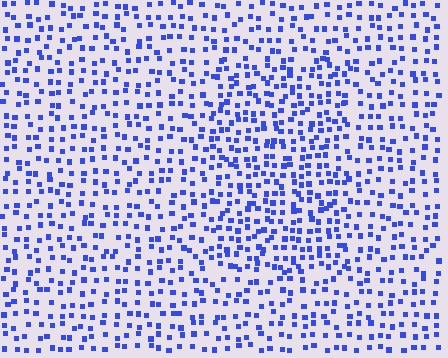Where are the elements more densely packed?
The elements are more densely packed inside the rectangle boundary.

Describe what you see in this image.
The image contains small blue elements arranged at two different densities. A rectangle-shaped region is visible where the elements are more densely packed than the surrounding area.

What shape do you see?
I see a rectangle.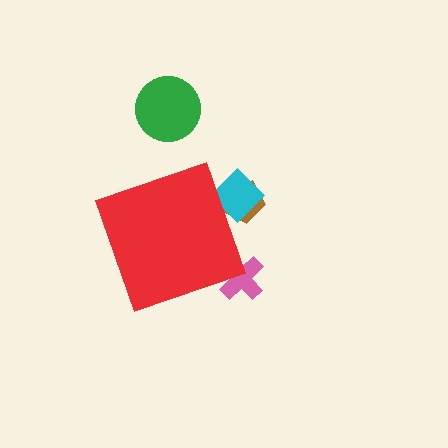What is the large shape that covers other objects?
A red diamond.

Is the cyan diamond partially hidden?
Yes, the cyan diamond is partially hidden behind the red diamond.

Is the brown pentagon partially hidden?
Yes, the brown pentagon is partially hidden behind the red diamond.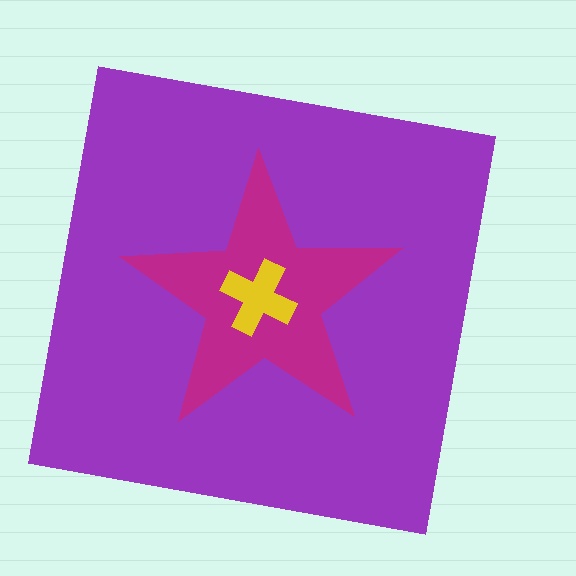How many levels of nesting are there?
3.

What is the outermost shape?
The purple square.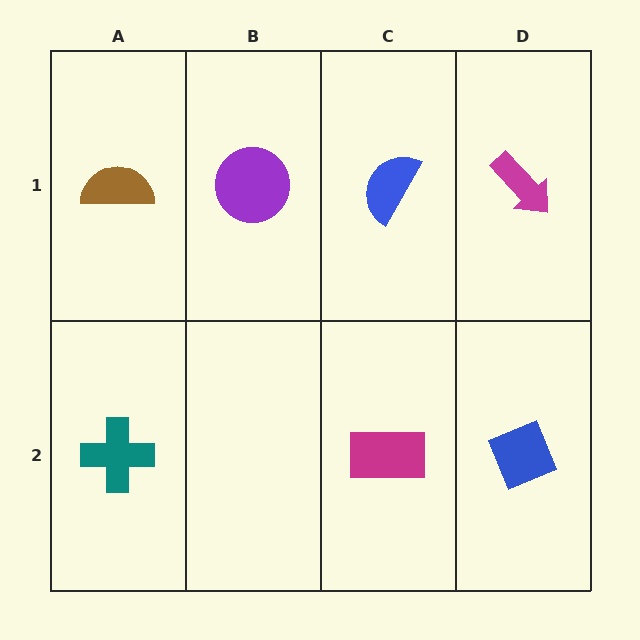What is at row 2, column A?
A teal cross.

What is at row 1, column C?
A blue semicircle.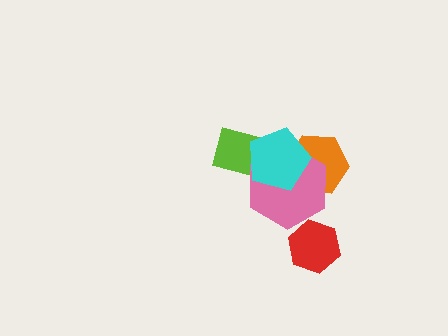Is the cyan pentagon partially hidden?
No, no other shape covers it.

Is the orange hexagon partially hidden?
Yes, it is partially covered by another shape.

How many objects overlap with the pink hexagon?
3 objects overlap with the pink hexagon.